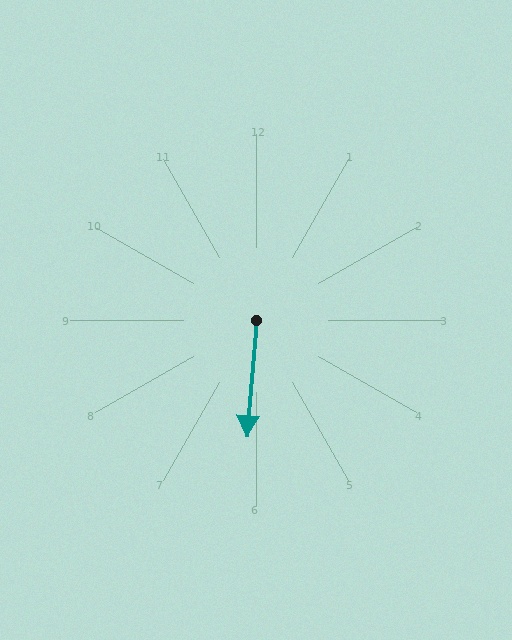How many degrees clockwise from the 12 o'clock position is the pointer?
Approximately 185 degrees.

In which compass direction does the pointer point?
South.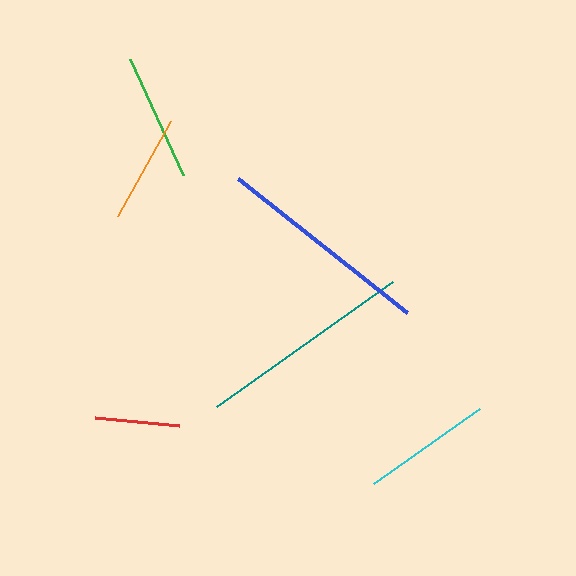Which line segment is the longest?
The teal line is the longest at approximately 215 pixels.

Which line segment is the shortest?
The red line is the shortest at approximately 84 pixels.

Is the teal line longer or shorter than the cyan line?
The teal line is longer than the cyan line.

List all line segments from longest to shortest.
From longest to shortest: teal, blue, cyan, green, orange, red.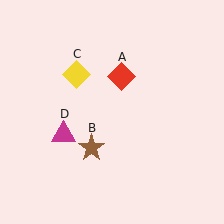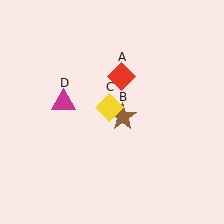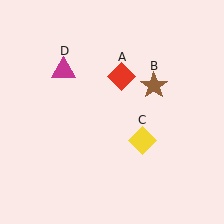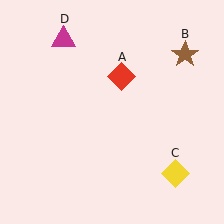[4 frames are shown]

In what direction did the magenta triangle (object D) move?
The magenta triangle (object D) moved up.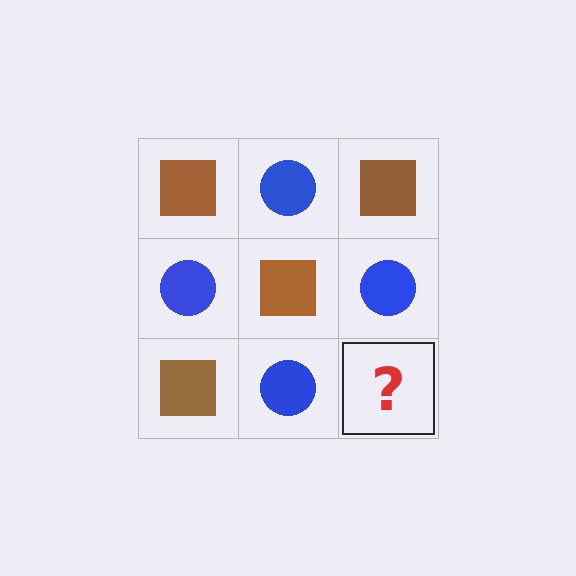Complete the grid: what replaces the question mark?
The question mark should be replaced with a brown square.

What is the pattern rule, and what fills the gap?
The rule is that it alternates brown square and blue circle in a checkerboard pattern. The gap should be filled with a brown square.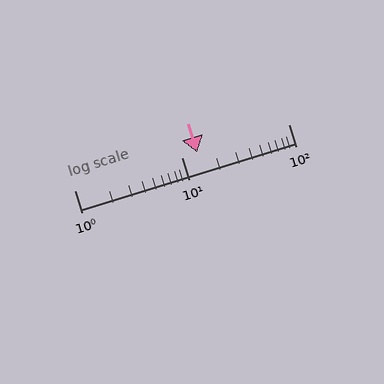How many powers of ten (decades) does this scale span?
The scale spans 2 decades, from 1 to 100.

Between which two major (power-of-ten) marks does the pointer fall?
The pointer is between 10 and 100.